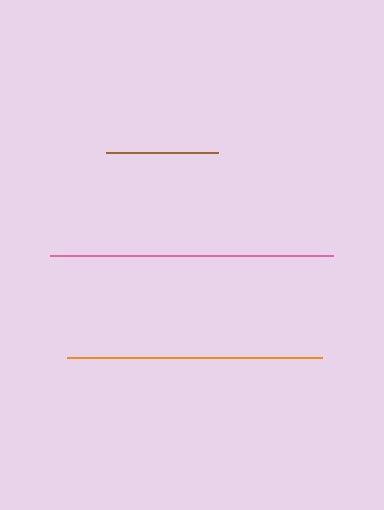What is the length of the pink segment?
The pink segment is approximately 284 pixels long.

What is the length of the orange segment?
The orange segment is approximately 256 pixels long.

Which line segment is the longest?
The pink line is the longest at approximately 284 pixels.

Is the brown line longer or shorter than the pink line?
The pink line is longer than the brown line.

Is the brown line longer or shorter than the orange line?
The orange line is longer than the brown line.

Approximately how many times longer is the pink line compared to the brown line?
The pink line is approximately 2.6 times the length of the brown line.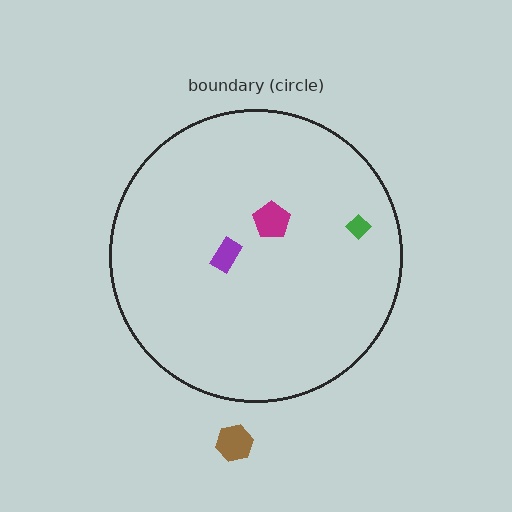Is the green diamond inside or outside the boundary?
Inside.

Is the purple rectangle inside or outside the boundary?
Inside.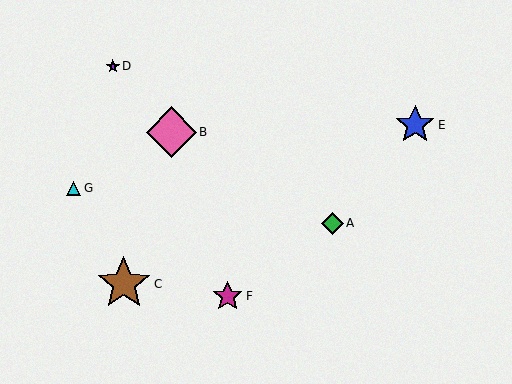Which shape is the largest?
The brown star (labeled C) is the largest.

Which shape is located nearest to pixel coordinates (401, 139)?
The blue star (labeled E) at (415, 125) is nearest to that location.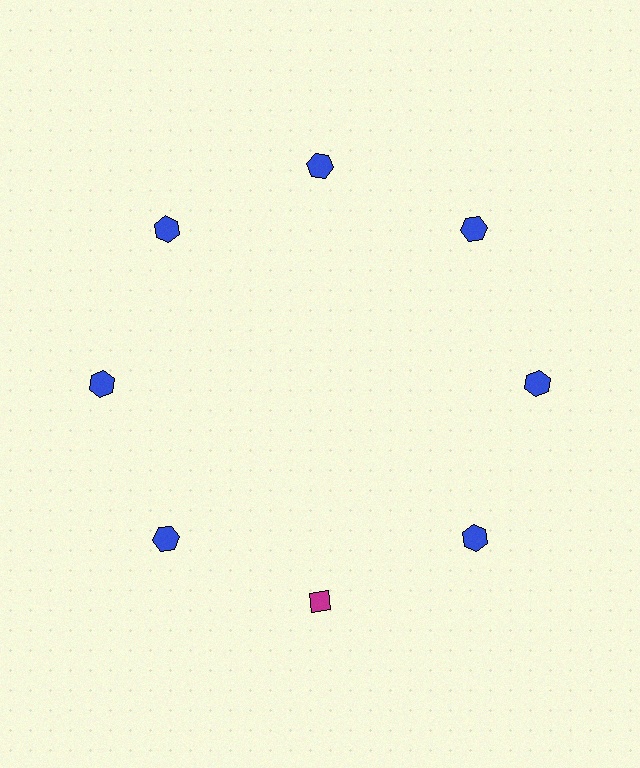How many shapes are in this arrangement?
There are 8 shapes arranged in a ring pattern.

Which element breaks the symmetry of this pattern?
The magenta diamond at roughly the 6 o'clock position breaks the symmetry. All other shapes are blue hexagons.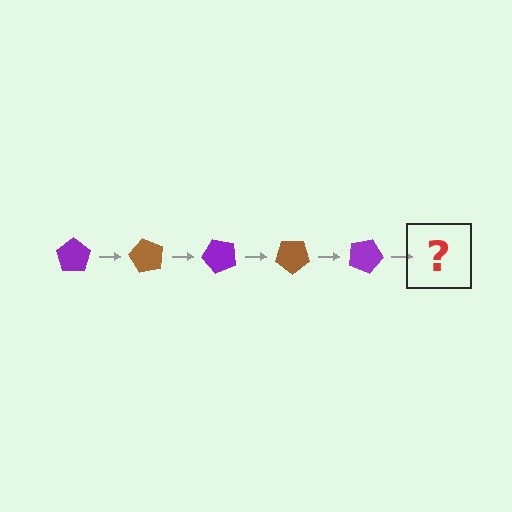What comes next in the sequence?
The next element should be a brown pentagon, rotated 300 degrees from the start.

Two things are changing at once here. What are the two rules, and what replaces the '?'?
The two rules are that it rotates 60 degrees each step and the color cycles through purple and brown. The '?' should be a brown pentagon, rotated 300 degrees from the start.